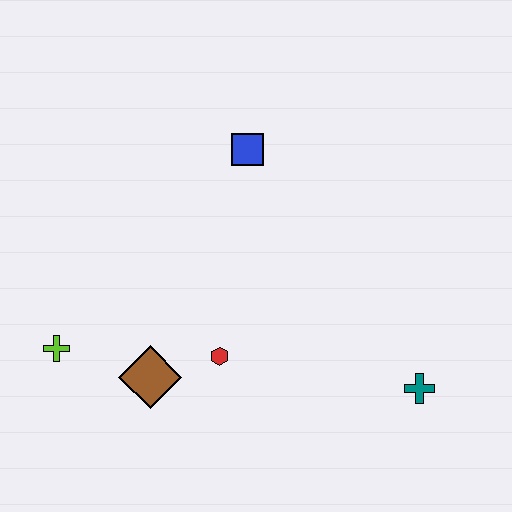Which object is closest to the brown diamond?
The red hexagon is closest to the brown diamond.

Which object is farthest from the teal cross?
The lime cross is farthest from the teal cross.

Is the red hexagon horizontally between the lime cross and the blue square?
Yes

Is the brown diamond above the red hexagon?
No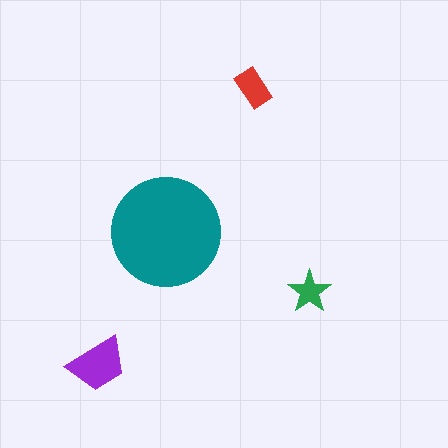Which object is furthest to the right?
The green star is rightmost.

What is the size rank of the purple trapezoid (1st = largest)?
2nd.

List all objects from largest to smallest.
The teal circle, the purple trapezoid, the red rectangle, the green star.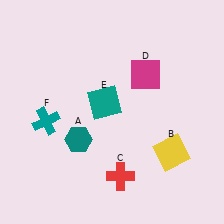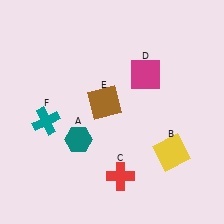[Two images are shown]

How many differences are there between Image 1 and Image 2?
There is 1 difference between the two images.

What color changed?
The square (E) changed from teal in Image 1 to brown in Image 2.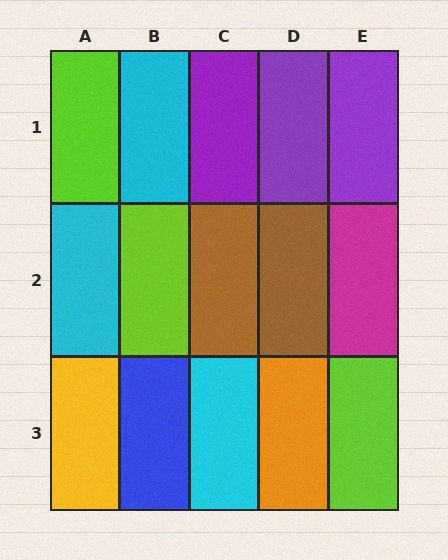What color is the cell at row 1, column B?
Cyan.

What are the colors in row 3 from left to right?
Yellow, blue, cyan, orange, lime.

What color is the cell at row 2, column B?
Lime.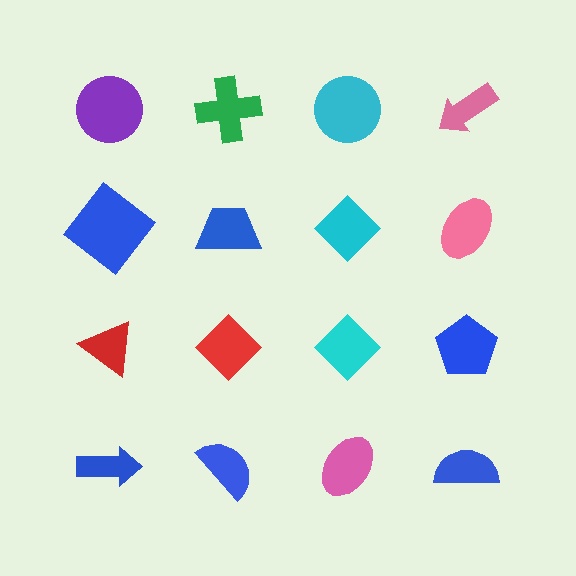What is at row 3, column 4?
A blue pentagon.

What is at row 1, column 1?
A purple circle.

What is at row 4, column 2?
A blue semicircle.